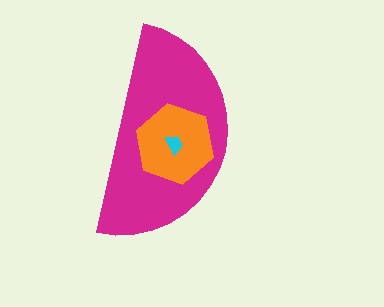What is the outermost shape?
The magenta semicircle.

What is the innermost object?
The cyan trapezoid.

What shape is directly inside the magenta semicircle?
The orange hexagon.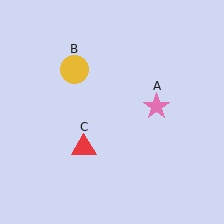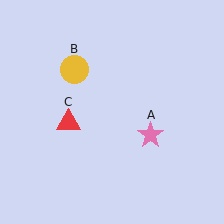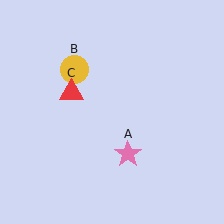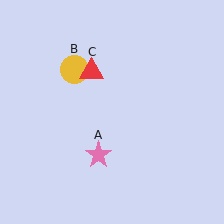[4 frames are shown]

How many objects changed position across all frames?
2 objects changed position: pink star (object A), red triangle (object C).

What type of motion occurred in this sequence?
The pink star (object A), red triangle (object C) rotated clockwise around the center of the scene.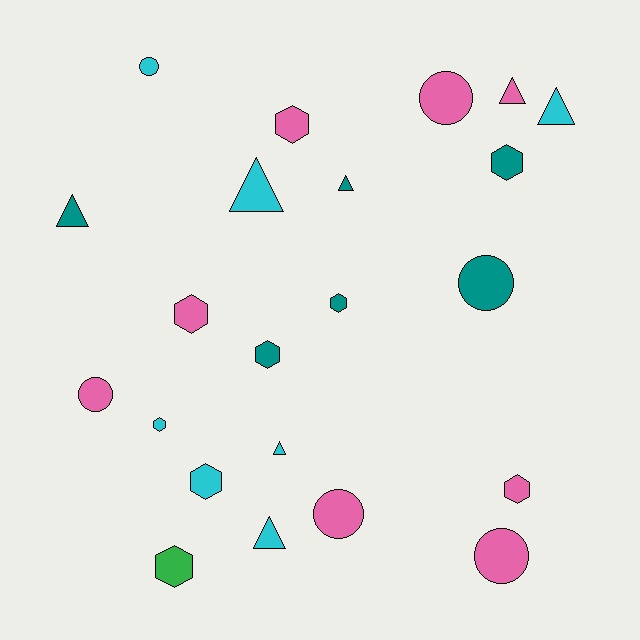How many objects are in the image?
There are 22 objects.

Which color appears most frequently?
Pink, with 8 objects.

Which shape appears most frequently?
Hexagon, with 9 objects.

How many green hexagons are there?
There is 1 green hexagon.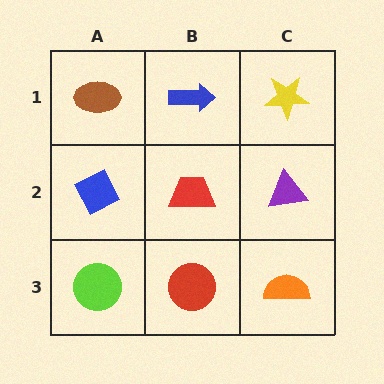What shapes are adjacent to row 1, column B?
A red trapezoid (row 2, column B), a brown ellipse (row 1, column A), a yellow star (row 1, column C).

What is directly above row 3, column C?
A purple triangle.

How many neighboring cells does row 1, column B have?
3.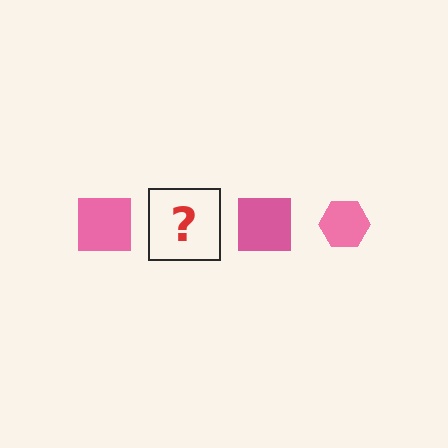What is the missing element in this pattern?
The missing element is a pink hexagon.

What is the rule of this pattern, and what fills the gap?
The rule is that the pattern cycles through square, hexagon shapes in pink. The gap should be filled with a pink hexagon.